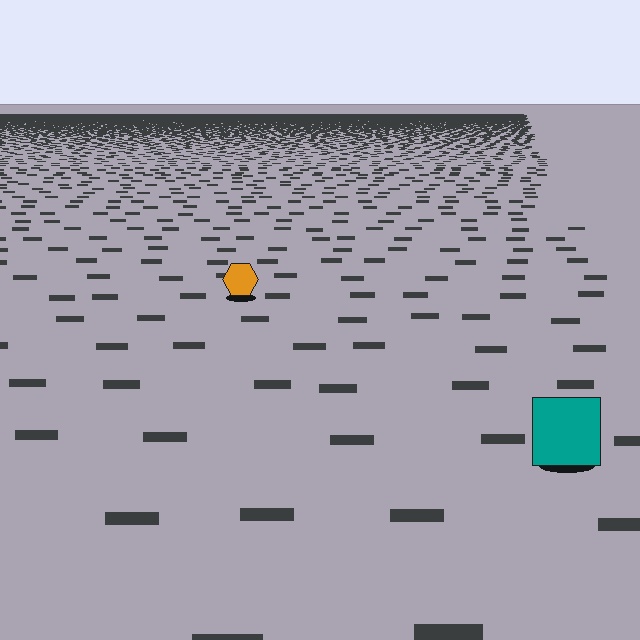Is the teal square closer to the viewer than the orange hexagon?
Yes. The teal square is closer — you can tell from the texture gradient: the ground texture is coarser near it.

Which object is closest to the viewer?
The teal square is closest. The texture marks near it are larger and more spread out.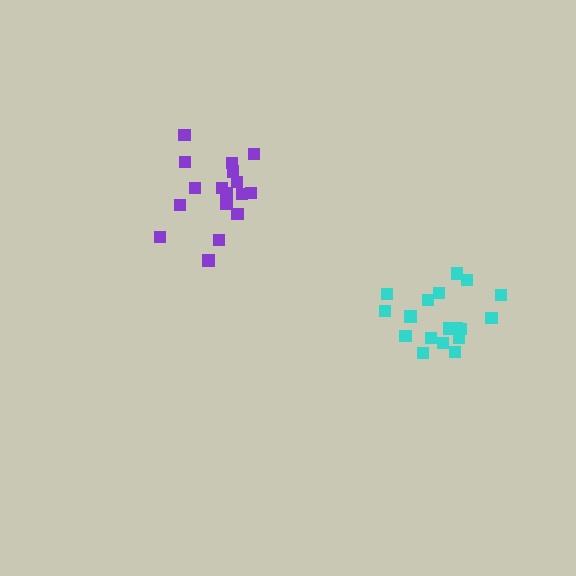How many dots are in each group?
Group 1: 18 dots, Group 2: 17 dots (35 total).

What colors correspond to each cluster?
The clusters are colored: cyan, purple.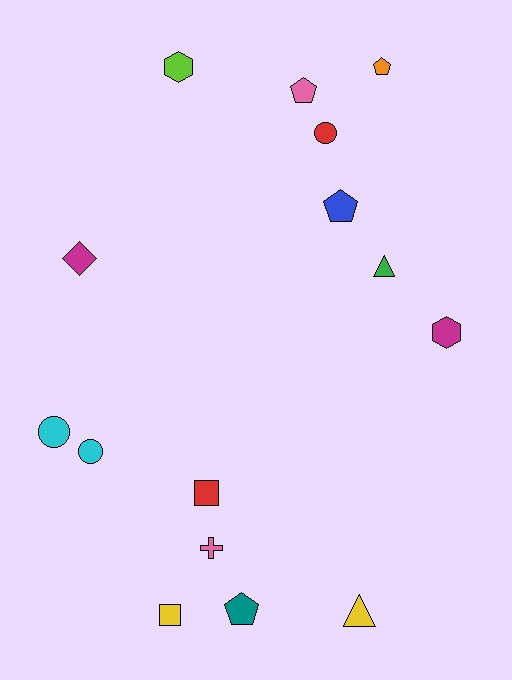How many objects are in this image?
There are 15 objects.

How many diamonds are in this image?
There is 1 diamond.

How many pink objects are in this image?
There are 2 pink objects.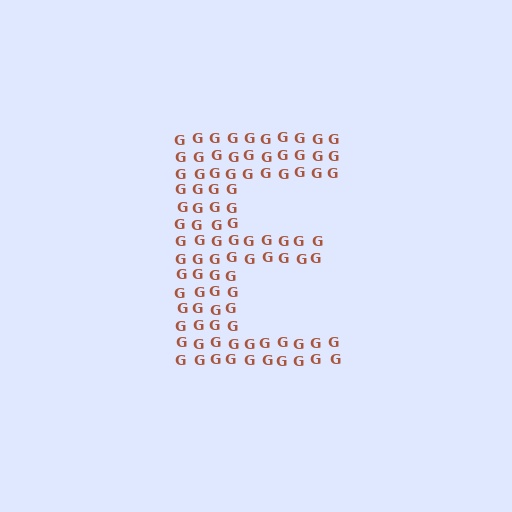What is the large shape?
The large shape is the letter E.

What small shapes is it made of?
It is made of small letter G's.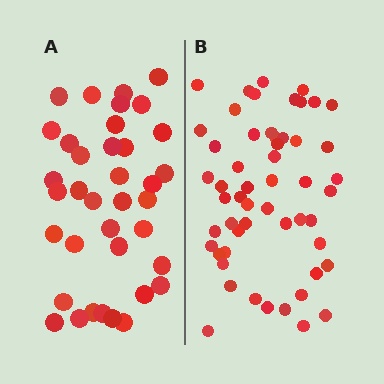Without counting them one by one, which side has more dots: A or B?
Region B (the right region) has more dots.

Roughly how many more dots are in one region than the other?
Region B has approximately 15 more dots than region A.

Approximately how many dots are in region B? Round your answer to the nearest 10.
About 50 dots. (The exact count is 54, which rounds to 50.)